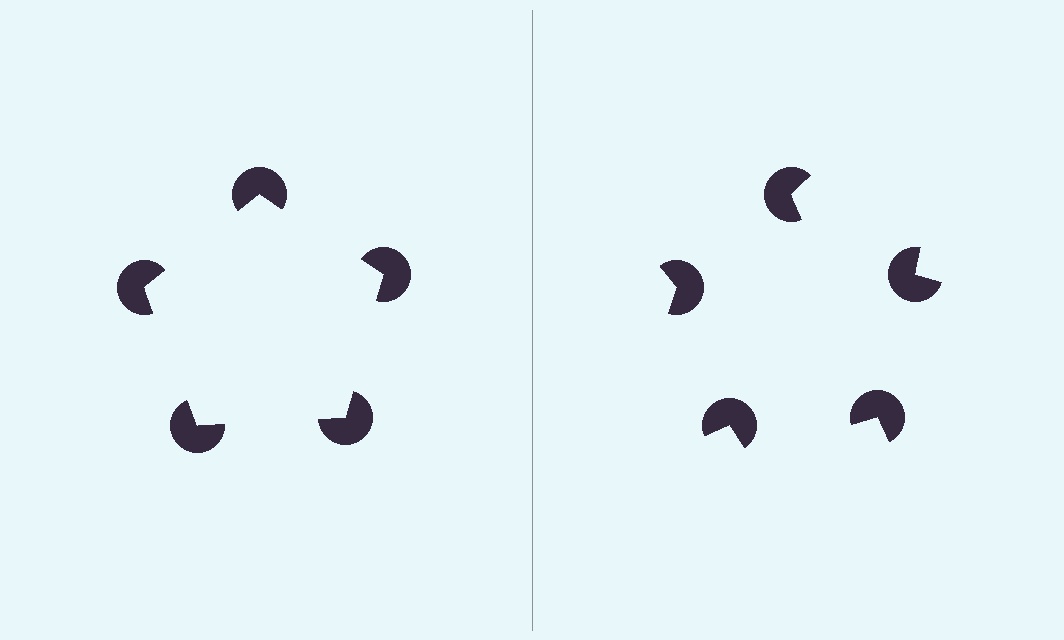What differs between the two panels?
The pac-man discs are positioned identically on both sides; only the wedge orientations differ. On the left they align to a pentagon; on the right they are misaligned.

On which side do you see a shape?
An illusory pentagon appears on the left side. On the right side the wedge cuts are rotated, so no coherent shape forms.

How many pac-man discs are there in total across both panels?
10 — 5 on each side.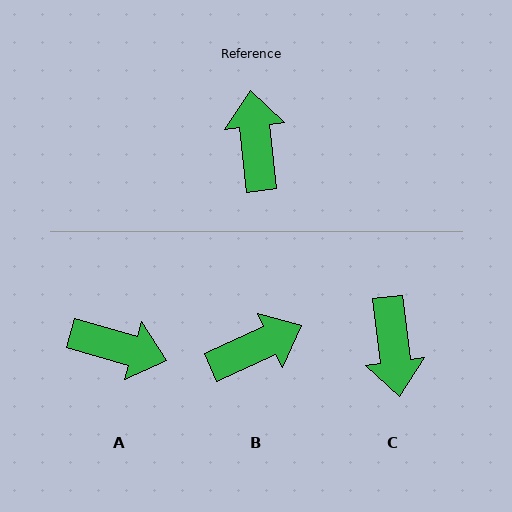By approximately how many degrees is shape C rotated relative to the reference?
Approximately 179 degrees clockwise.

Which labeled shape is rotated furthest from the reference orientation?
C, about 179 degrees away.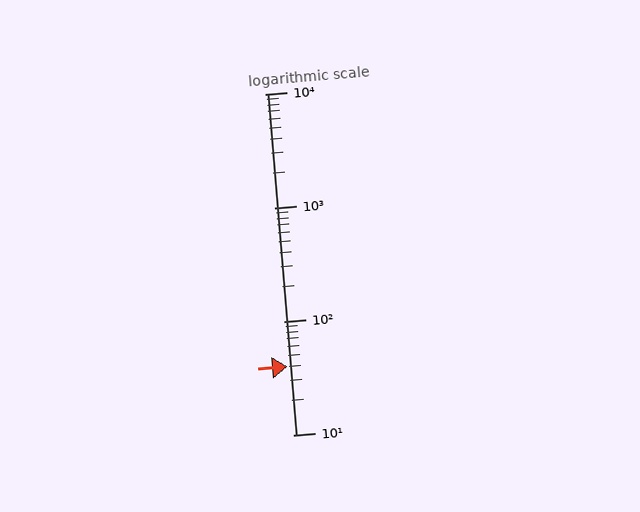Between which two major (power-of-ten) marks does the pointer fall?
The pointer is between 10 and 100.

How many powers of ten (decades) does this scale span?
The scale spans 3 decades, from 10 to 10000.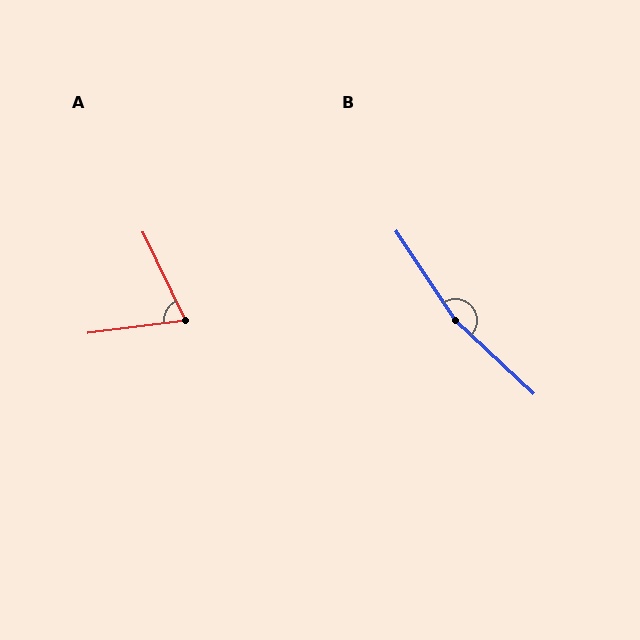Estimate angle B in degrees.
Approximately 167 degrees.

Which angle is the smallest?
A, at approximately 72 degrees.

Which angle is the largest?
B, at approximately 167 degrees.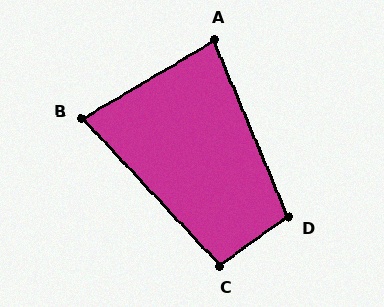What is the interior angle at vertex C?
Approximately 98 degrees (obtuse).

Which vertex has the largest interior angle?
D, at approximately 102 degrees.